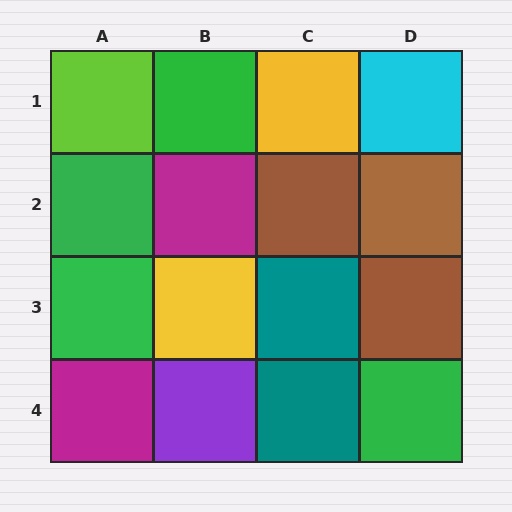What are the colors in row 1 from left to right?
Lime, green, yellow, cyan.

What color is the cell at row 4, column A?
Magenta.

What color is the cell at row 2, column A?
Green.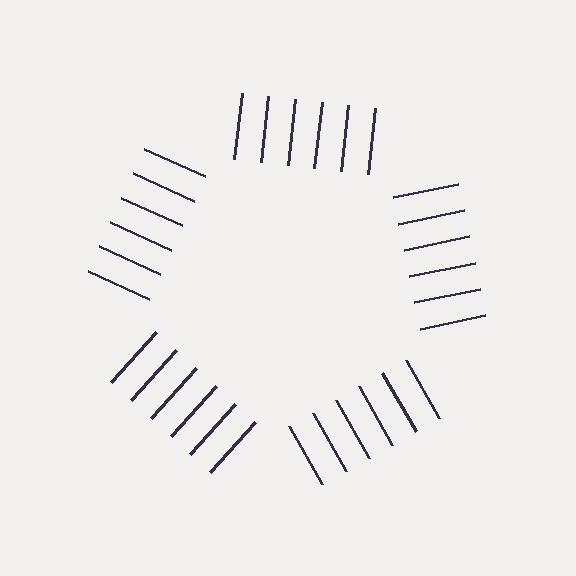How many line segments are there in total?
30 — 6 along each of the 5 edges.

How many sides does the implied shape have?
5 sides — the line-ends trace a pentagon.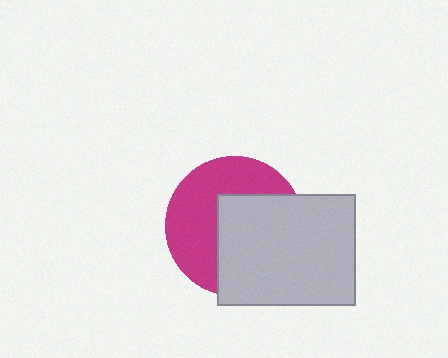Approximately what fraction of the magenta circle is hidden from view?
Roughly 51% of the magenta circle is hidden behind the light gray rectangle.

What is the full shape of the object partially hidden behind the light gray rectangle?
The partially hidden object is a magenta circle.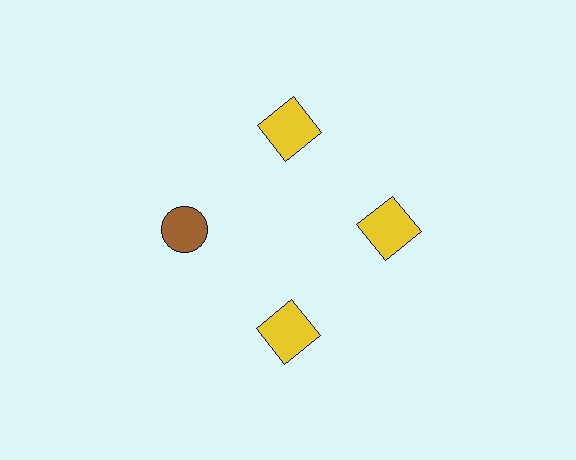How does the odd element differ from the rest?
It differs in both color (brown instead of yellow) and shape (circle instead of square).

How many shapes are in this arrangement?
There are 4 shapes arranged in a ring pattern.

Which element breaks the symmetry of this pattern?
The brown circle at roughly the 9 o'clock position breaks the symmetry. All other shapes are yellow squares.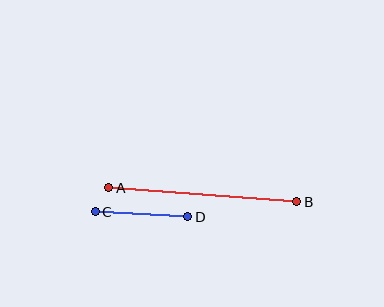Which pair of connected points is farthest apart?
Points A and B are farthest apart.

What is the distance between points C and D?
The distance is approximately 93 pixels.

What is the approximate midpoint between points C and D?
The midpoint is at approximately (141, 214) pixels.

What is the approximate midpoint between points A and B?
The midpoint is at approximately (203, 195) pixels.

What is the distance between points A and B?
The distance is approximately 189 pixels.